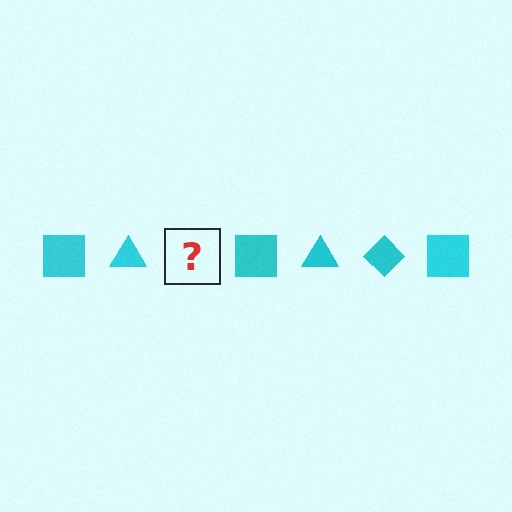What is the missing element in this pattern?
The missing element is a cyan diamond.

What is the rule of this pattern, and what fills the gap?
The rule is that the pattern cycles through square, triangle, diamond shapes in cyan. The gap should be filled with a cyan diamond.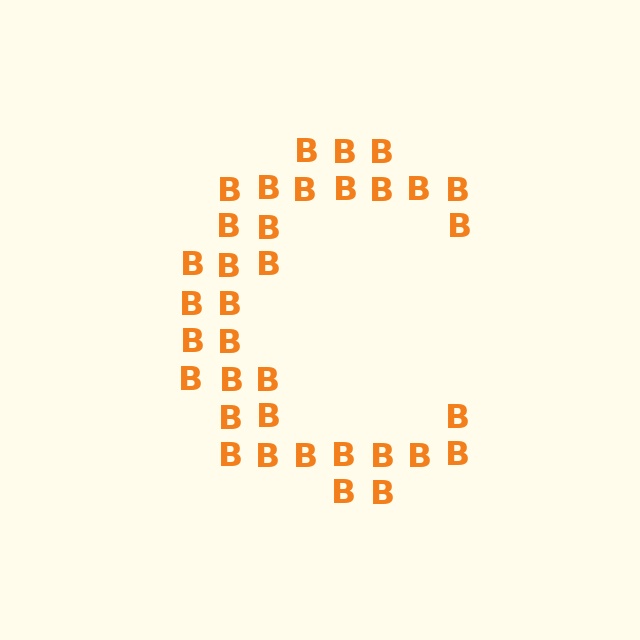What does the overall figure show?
The overall figure shows the letter C.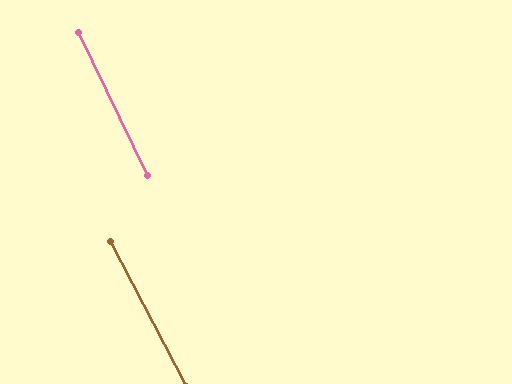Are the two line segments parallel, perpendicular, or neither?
Parallel — their directions differ by only 1.9°.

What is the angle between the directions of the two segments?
Approximately 2 degrees.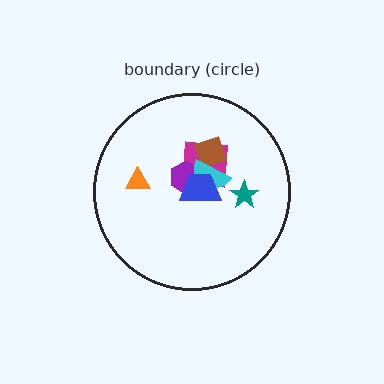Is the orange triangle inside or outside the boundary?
Inside.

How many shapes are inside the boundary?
7 inside, 0 outside.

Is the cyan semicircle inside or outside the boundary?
Inside.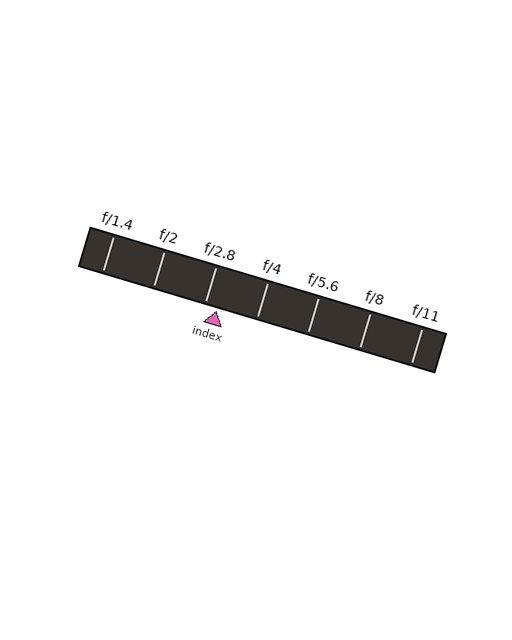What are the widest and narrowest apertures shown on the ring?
The widest aperture shown is f/1.4 and the narrowest is f/11.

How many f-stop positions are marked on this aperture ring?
There are 7 f-stop positions marked.